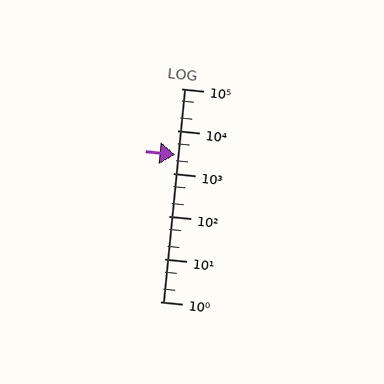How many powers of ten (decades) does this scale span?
The scale spans 5 decades, from 1 to 100000.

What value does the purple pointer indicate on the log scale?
The pointer indicates approximately 2800.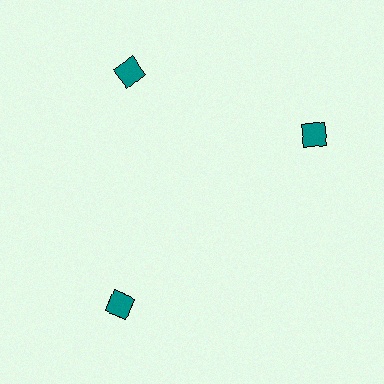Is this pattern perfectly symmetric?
No. The 3 teal squares are arranged in a ring, but one element near the 3 o'clock position is rotated out of alignment along the ring, breaking the 3-fold rotational symmetry.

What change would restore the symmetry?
The symmetry would be restored by rotating it back into even spacing with its neighbors so that all 3 squares sit at equal angles and equal distance from the center.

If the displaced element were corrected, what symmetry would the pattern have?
It would have 3-fold rotational symmetry — the pattern would map onto itself every 120 degrees.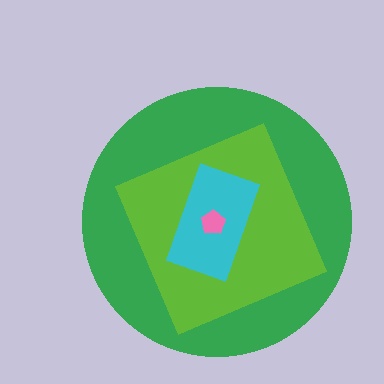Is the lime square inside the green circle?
Yes.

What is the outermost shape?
The green circle.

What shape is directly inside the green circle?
The lime square.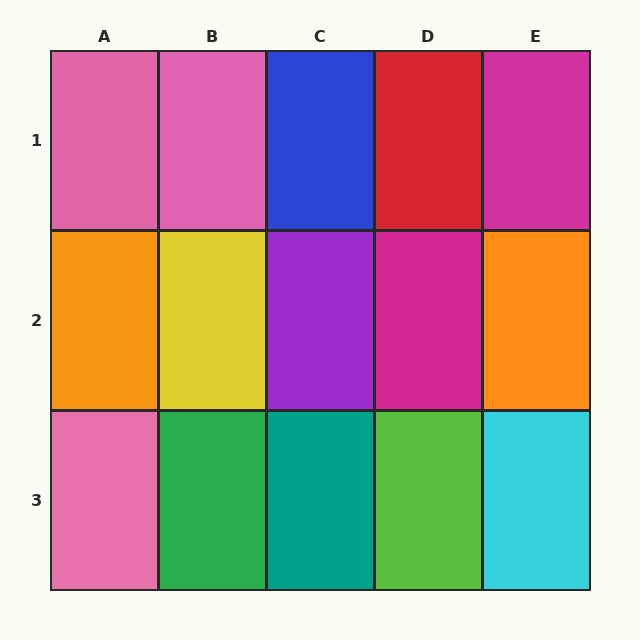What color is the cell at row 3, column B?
Green.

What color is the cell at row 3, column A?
Pink.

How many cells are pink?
3 cells are pink.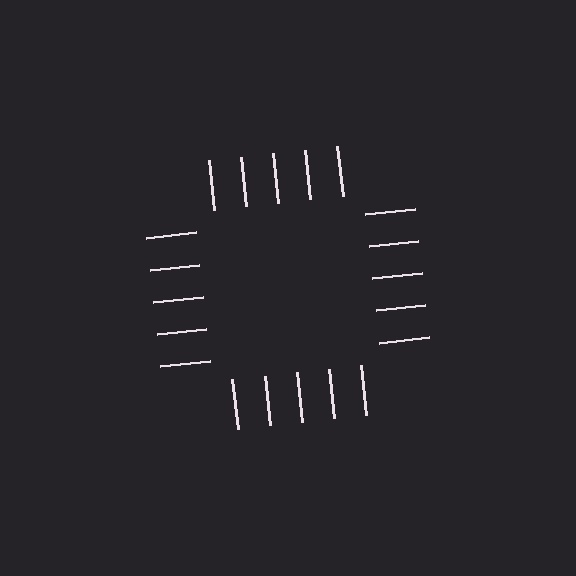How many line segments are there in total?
20 — 5 along each of the 4 edges.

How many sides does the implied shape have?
4 sides — the line-ends trace a square.